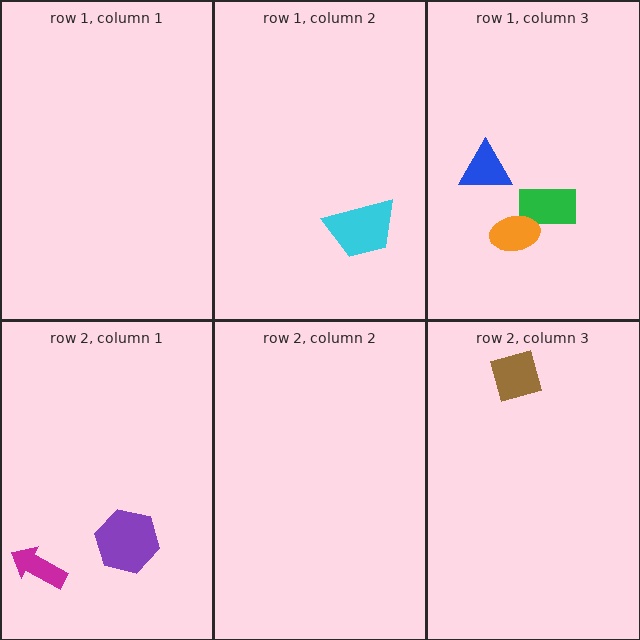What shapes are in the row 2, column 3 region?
The brown diamond.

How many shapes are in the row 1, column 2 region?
1.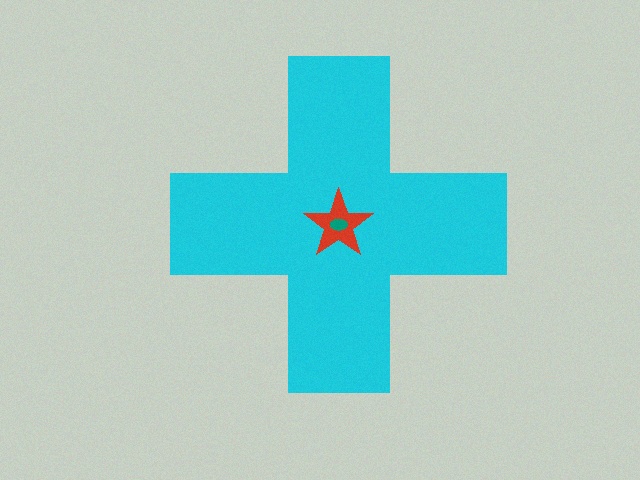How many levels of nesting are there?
3.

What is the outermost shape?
The cyan cross.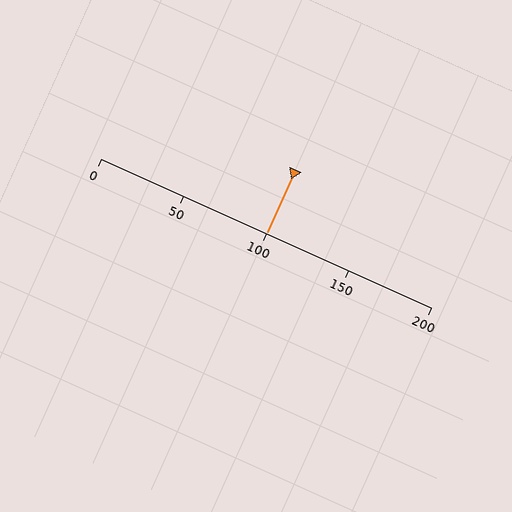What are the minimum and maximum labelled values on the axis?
The axis runs from 0 to 200.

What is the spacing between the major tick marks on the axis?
The major ticks are spaced 50 apart.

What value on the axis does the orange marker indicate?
The marker indicates approximately 100.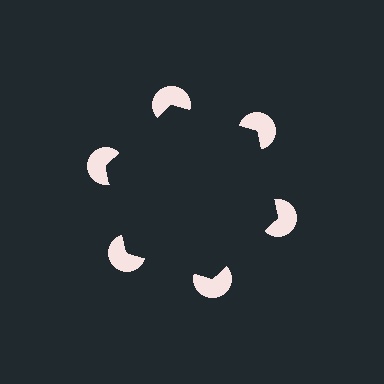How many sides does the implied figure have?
6 sides.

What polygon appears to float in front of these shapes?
An illusory hexagon — its edges are inferred from the aligned wedge cuts in the pac-man discs, not physically drawn.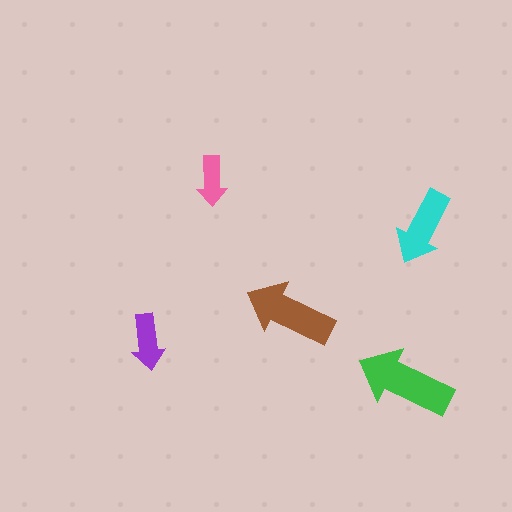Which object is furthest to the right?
The cyan arrow is rightmost.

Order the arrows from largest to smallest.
the green one, the brown one, the cyan one, the purple one, the pink one.